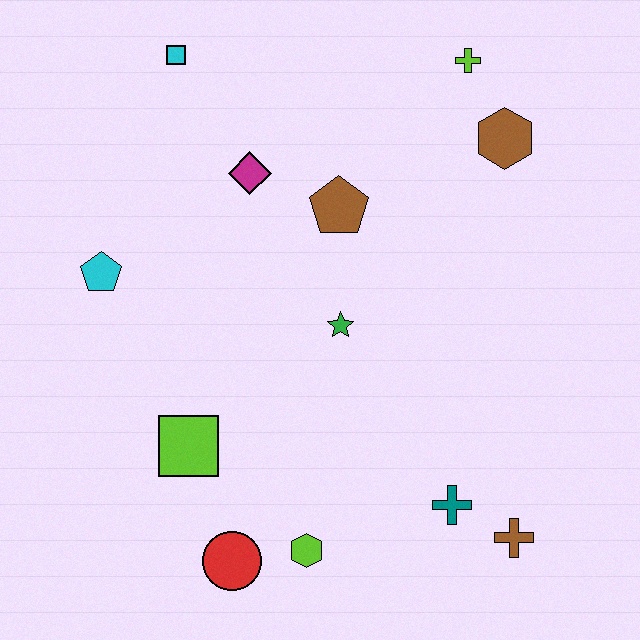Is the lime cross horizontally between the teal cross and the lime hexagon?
No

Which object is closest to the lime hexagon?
The red circle is closest to the lime hexagon.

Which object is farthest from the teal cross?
The cyan square is farthest from the teal cross.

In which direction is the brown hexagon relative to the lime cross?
The brown hexagon is below the lime cross.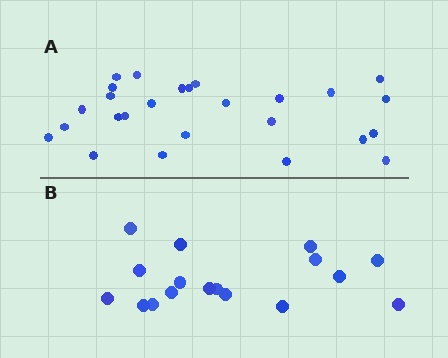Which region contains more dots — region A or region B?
Region A (the top region) has more dots.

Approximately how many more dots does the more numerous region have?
Region A has roughly 8 or so more dots than region B.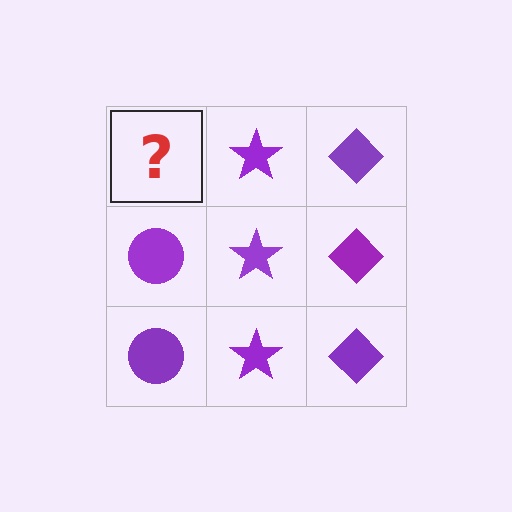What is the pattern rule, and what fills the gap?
The rule is that each column has a consistent shape. The gap should be filled with a purple circle.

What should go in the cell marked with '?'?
The missing cell should contain a purple circle.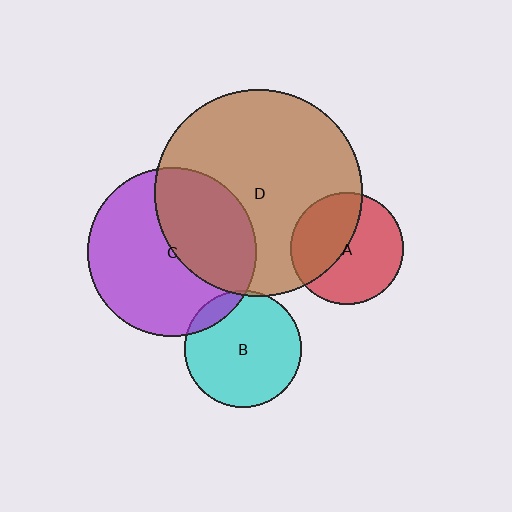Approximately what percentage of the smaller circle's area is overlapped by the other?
Approximately 40%.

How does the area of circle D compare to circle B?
Approximately 3.1 times.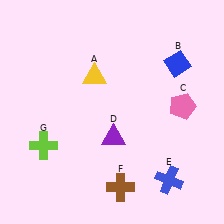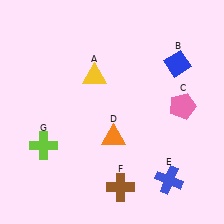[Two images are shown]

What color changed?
The triangle (D) changed from purple in Image 1 to orange in Image 2.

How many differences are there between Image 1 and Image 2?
There is 1 difference between the two images.